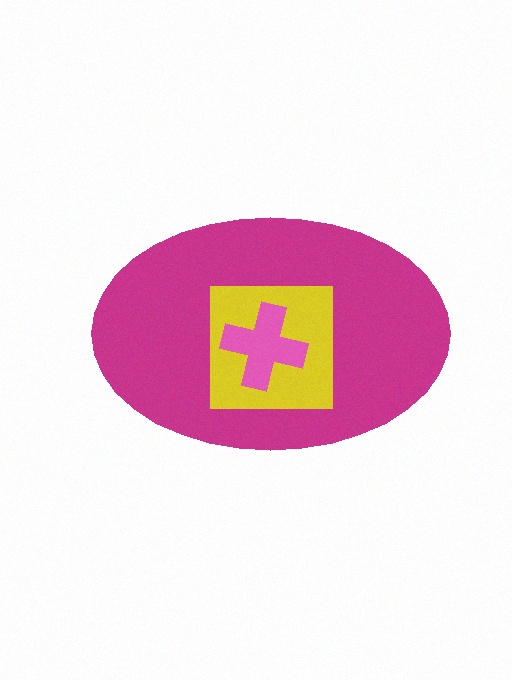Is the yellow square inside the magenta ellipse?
Yes.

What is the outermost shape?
The magenta ellipse.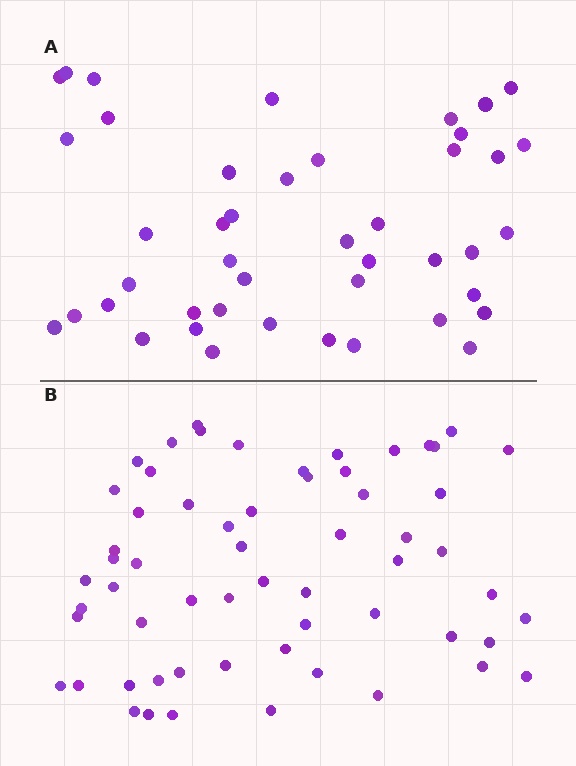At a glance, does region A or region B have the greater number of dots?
Region B (the bottom region) has more dots.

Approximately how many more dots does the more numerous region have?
Region B has approximately 15 more dots than region A.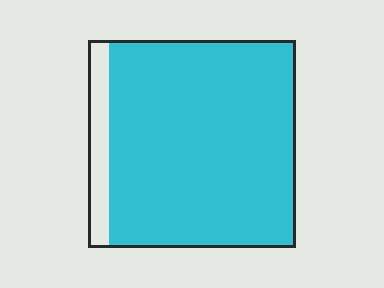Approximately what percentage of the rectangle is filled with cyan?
Approximately 90%.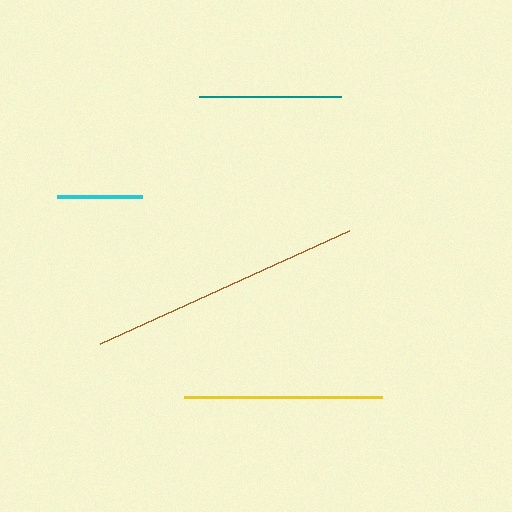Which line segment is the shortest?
The cyan line is the shortest at approximately 85 pixels.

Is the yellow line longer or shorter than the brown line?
The brown line is longer than the yellow line.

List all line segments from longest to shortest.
From longest to shortest: brown, yellow, teal, cyan.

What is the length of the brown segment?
The brown segment is approximately 274 pixels long.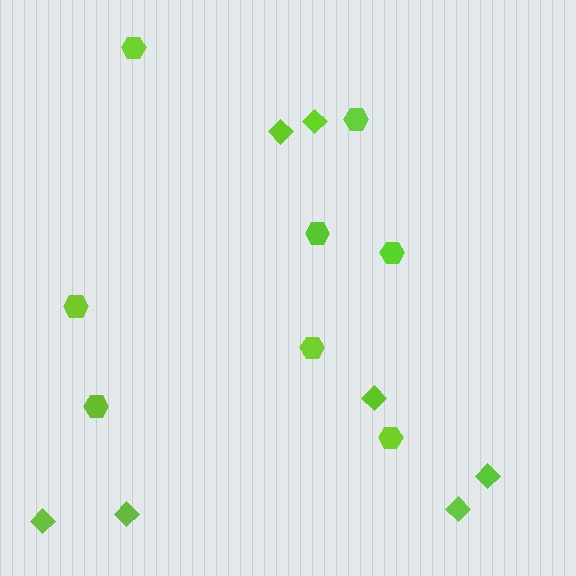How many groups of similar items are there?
There are 2 groups: one group of diamonds (7) and one group of hexagons (8).